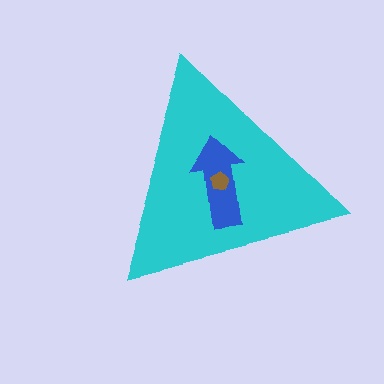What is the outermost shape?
The cyan triangle.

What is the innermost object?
The brown pentagon.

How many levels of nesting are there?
3.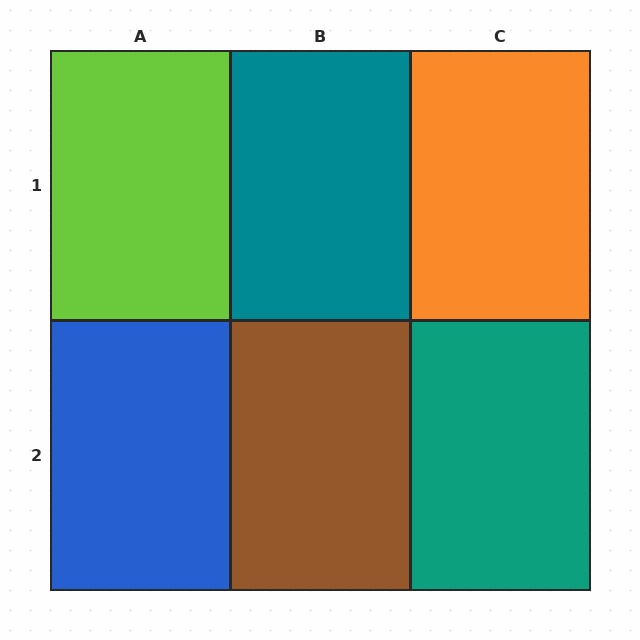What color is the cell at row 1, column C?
Orange.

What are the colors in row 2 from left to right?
Blue, brown, teal.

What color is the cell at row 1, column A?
Lime.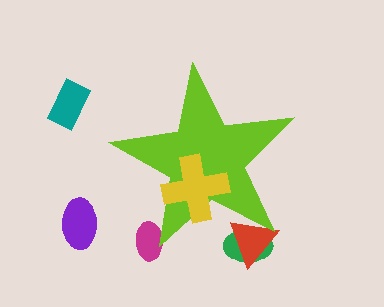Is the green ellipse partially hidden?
Yes, the green ellipse is partially hidden behind the lime star.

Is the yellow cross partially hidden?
No, the yellow cross is fully visible.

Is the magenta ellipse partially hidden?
Yes, the magenta ellipse is partially hidden behind the lime star.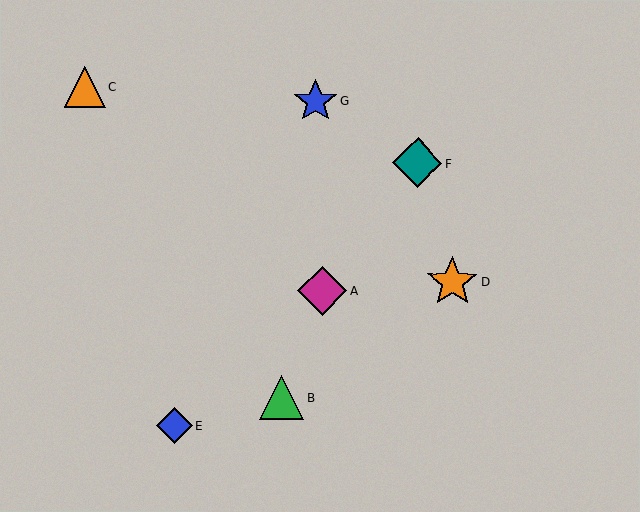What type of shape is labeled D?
Shape D is an orange star.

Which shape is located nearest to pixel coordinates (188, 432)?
The blue diamond (labeled E) at (175, 426) is nearest to that location.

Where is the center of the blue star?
The center of the blue star is at (315, 101).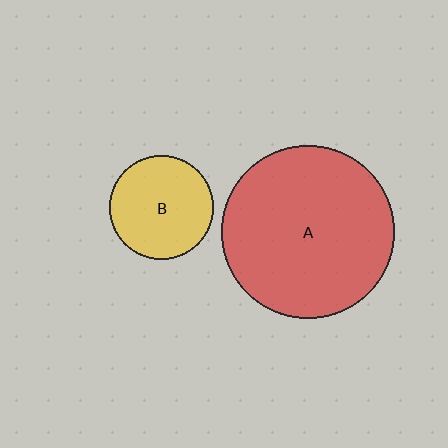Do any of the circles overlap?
No, none of the circles overlap.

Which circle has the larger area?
Circle A (red).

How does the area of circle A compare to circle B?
Approximately 2.7 times.